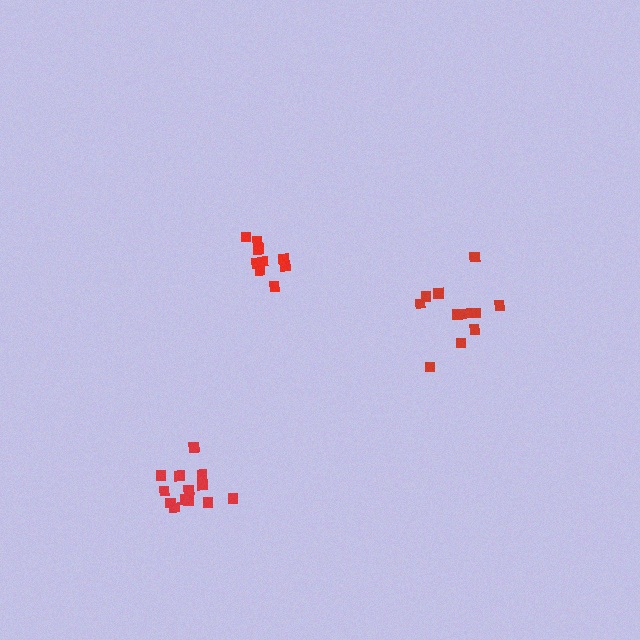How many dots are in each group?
Group 1: 11 dots, Group 2: 13 dots, Group 3: 9 dots (33 total).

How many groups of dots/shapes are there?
There are 3 groups.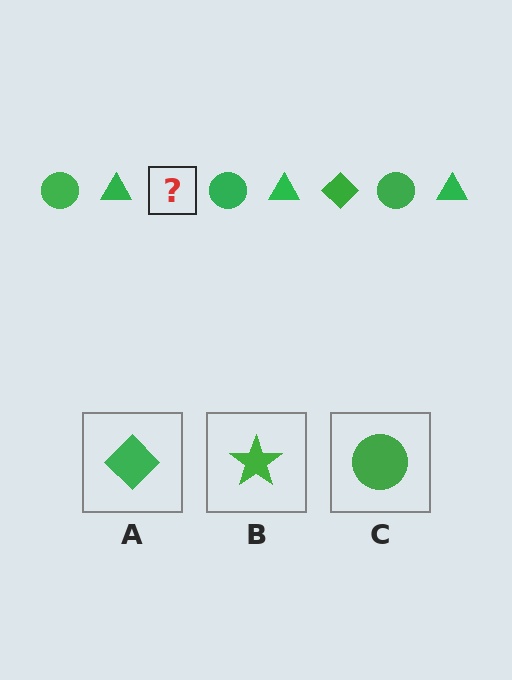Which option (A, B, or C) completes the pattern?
A.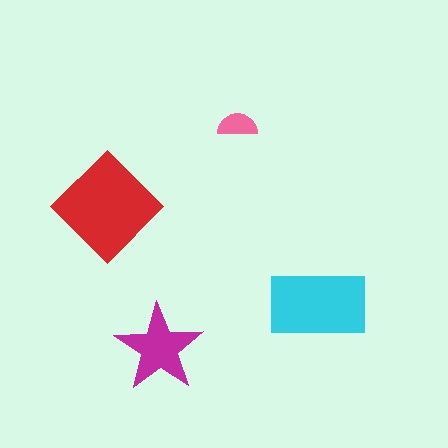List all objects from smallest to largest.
The pink semicircle, the magenta star, the cyan rectangle, the red diamond.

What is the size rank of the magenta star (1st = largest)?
3rd.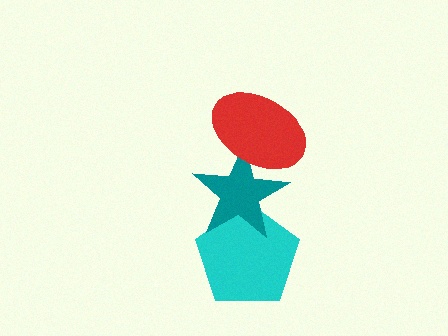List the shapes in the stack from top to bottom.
From top to bottom: the red ellipse, the teal star, the cyan pentagon.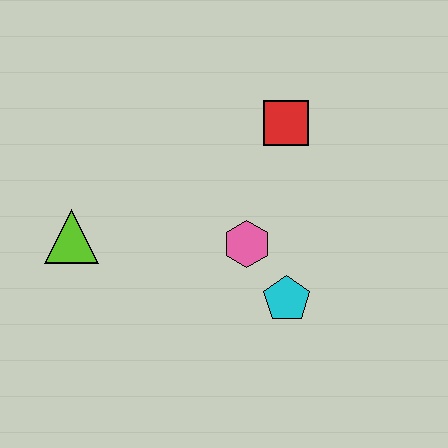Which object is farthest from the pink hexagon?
The lime triangle is farthest from the pink hexagon.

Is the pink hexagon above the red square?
No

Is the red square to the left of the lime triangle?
No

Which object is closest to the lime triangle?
The pink hexagon is closest to the lime triangle.